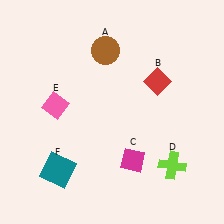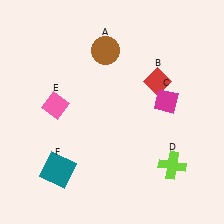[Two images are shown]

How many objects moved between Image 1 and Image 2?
1 object moved between the two images.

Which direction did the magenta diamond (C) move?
The magenta diamond (C) moved up.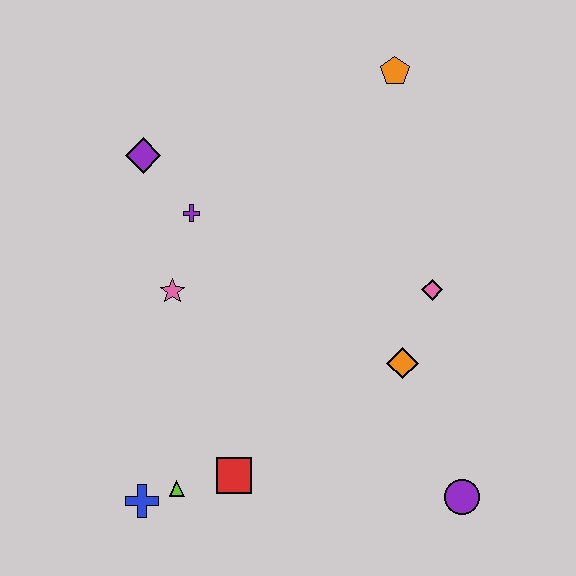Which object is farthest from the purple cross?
The purple circle is farthest from the purple cross.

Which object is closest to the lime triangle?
The blue cross is closest to the lime triangle.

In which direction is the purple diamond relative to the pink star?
The purple diamond is above the pink star.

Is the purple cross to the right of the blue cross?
Yes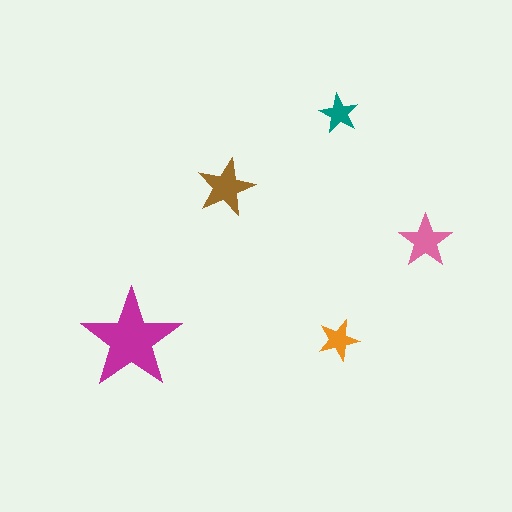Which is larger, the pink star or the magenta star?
The magenta one.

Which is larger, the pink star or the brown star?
The brown one.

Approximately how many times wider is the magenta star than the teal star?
About 2.5 times wider.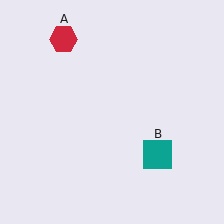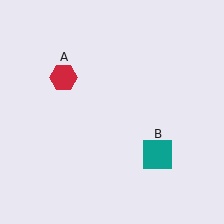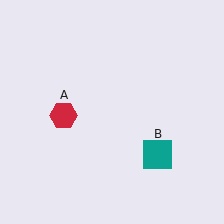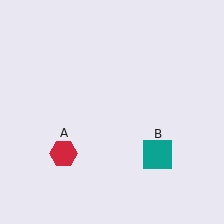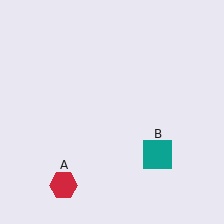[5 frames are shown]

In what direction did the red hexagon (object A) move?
The red hexagon (object A) moved down.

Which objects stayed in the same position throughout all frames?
Teal square (object B) remained stationary.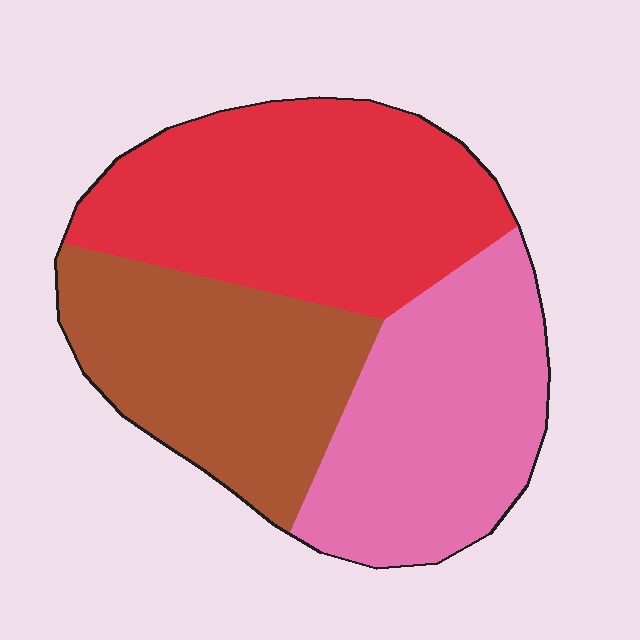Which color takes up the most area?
Red, at roughly 40%.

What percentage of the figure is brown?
Brown takes up about one third (1/3) of the figure.